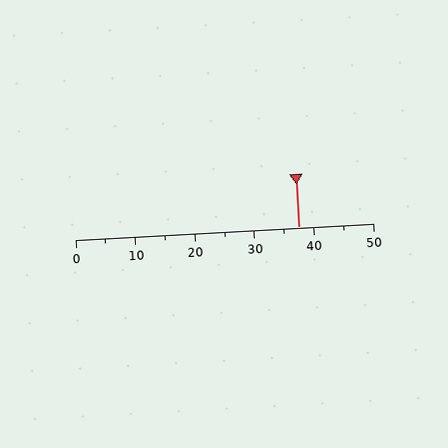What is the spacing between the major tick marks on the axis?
The major ticks are spaced 10 apart.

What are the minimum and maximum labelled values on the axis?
The axis runs from 0 to 50.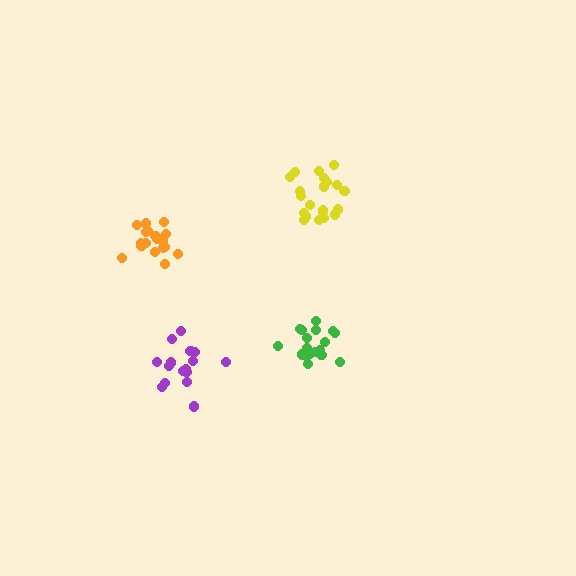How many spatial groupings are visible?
There are 4 spatial groupings.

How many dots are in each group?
Group 1: 18 dots, Group 2: 19 dots, Group 3: 16 dots, Group 4: 21 dots (74 total).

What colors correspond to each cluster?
The clusters are colored: orange, green, purple, yellow.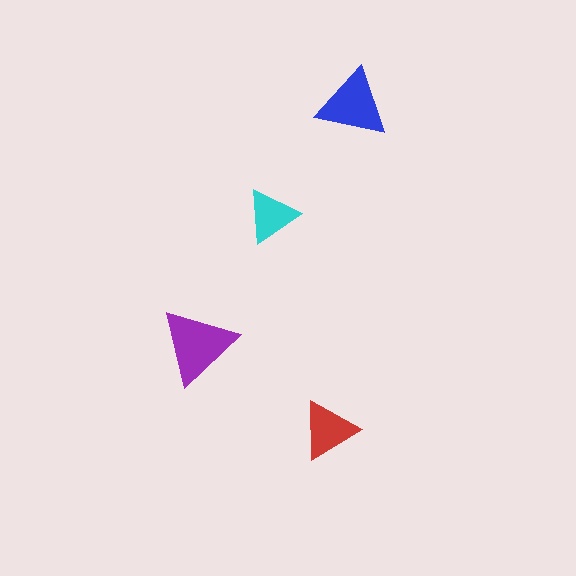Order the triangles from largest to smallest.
the purple one, the blue one, the red one, the cyan one.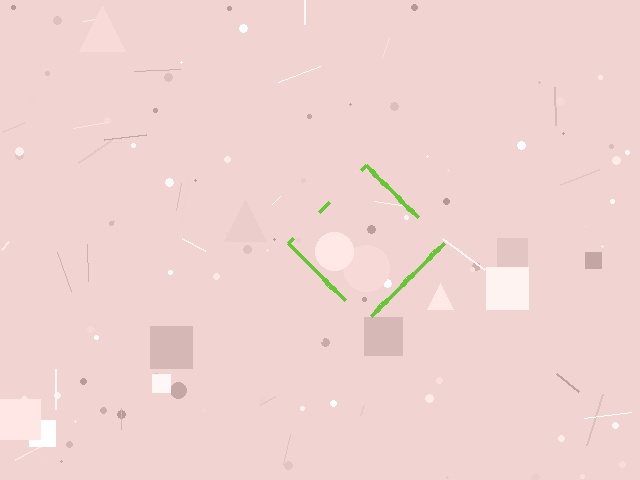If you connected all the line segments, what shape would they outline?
They would outline a diamond.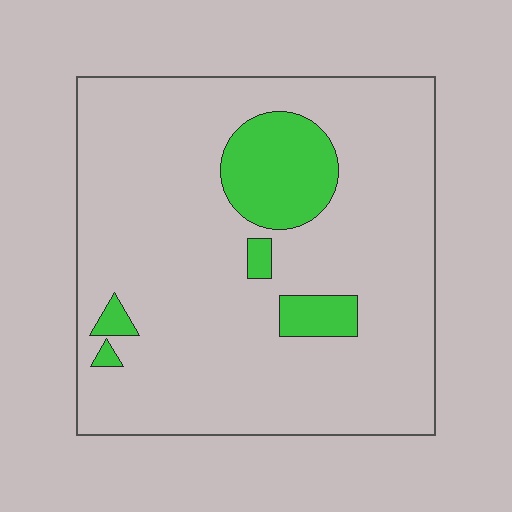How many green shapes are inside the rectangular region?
5.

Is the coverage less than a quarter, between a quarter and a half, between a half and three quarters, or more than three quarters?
Less than a quarter.